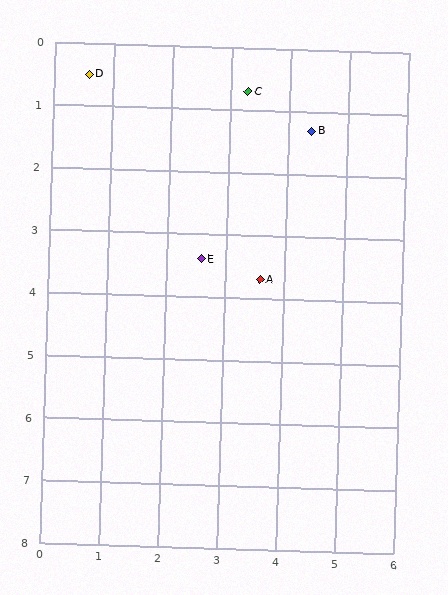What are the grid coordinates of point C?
Point C is at approximately (3.3, 0.7).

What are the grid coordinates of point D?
Point D is at approximately (0.6, 0.5).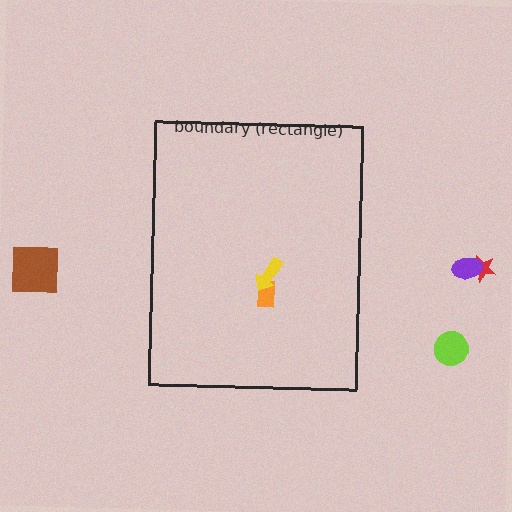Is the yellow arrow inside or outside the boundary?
Inside.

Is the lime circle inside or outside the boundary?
Outside.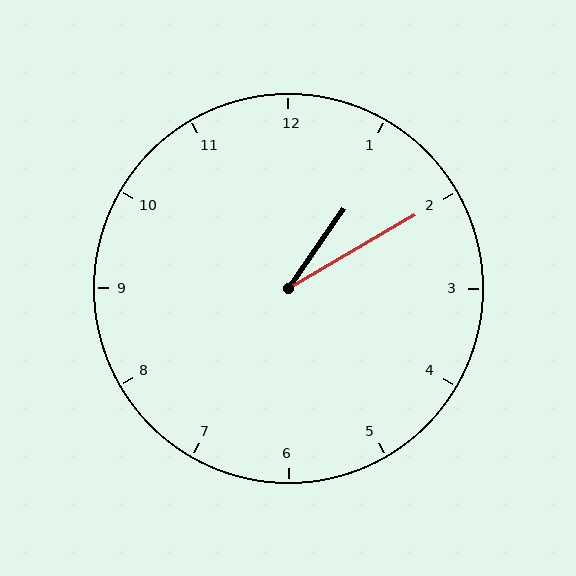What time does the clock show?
1:10.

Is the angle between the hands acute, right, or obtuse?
It is acute.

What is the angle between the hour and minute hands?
Approximately 25 degrees.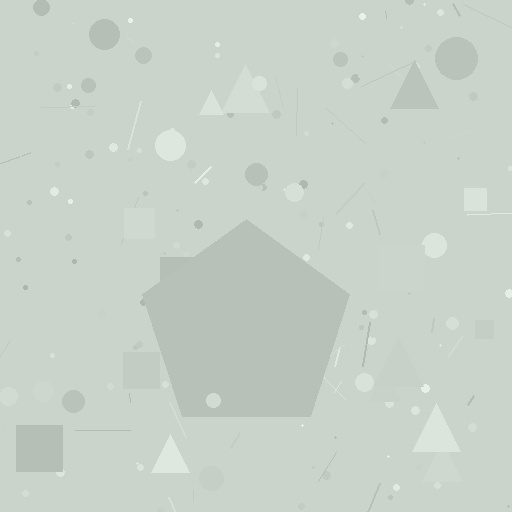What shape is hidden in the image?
A pentagon is hidden in the image.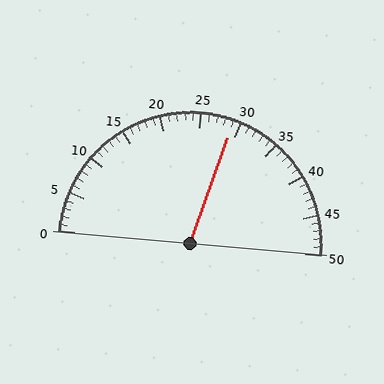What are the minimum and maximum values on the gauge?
The gauge ranges from 0 to 50.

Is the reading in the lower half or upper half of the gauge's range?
The reading is in the upper half of the range (0 to 50).